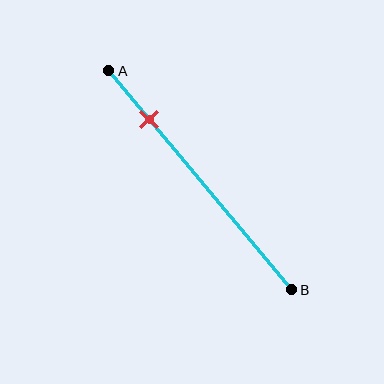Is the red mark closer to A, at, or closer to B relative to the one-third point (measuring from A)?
The red mark is closer to point A than the one-third point of segment AB.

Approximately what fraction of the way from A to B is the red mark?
The red mark is approximately 20% of the way from A to B.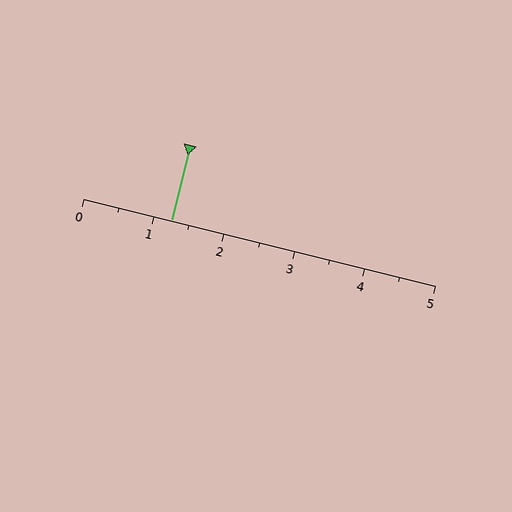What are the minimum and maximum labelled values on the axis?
The axis runs from 0 to 5.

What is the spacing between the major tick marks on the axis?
The major ticks are spaced 1 apart.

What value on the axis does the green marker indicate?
The marker indicates approximately 1.2.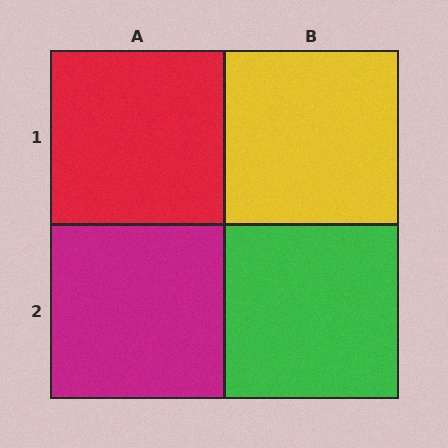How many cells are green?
1 cell is green.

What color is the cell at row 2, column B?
Green.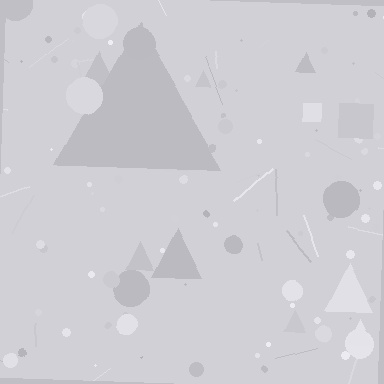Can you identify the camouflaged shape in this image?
The camouflaged shape is a triangle.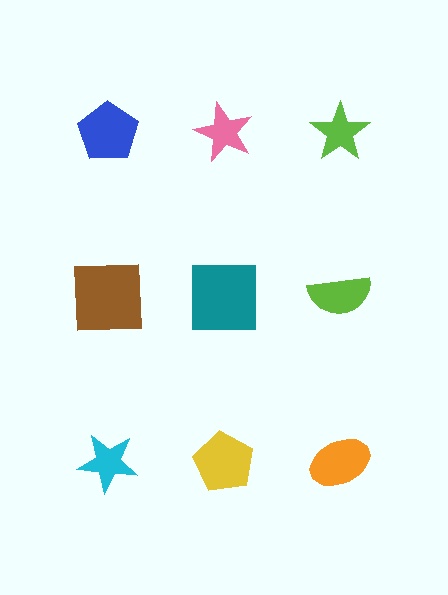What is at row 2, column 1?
A brown square.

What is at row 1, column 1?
A blue pentagon.